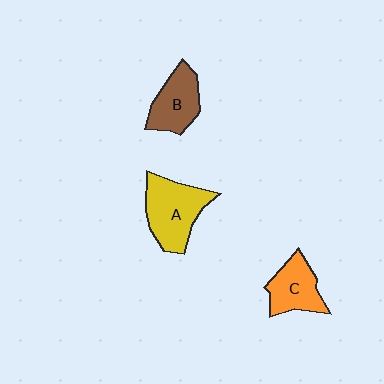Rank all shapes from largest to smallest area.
From largest to smallest: A (yellow), B (brown), C (orange).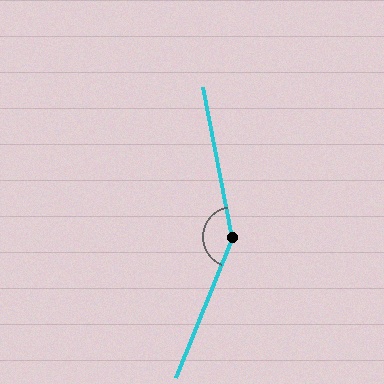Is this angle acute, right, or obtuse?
It is obtuse.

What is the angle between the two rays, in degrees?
Approximately 147 degrees.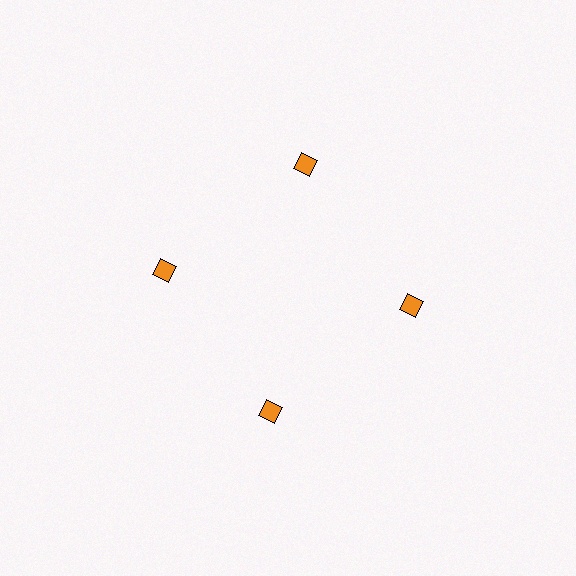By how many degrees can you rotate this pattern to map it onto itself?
The pattern maps onto itself every 90 degrees of rotation.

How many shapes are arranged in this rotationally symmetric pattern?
There are 4 shapes, arranged in 4 groups of 1.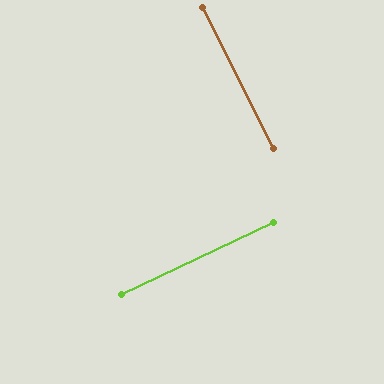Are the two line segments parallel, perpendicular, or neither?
Perpendicular — they meet at approximately 89°.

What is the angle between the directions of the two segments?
Approximately 89 degrees.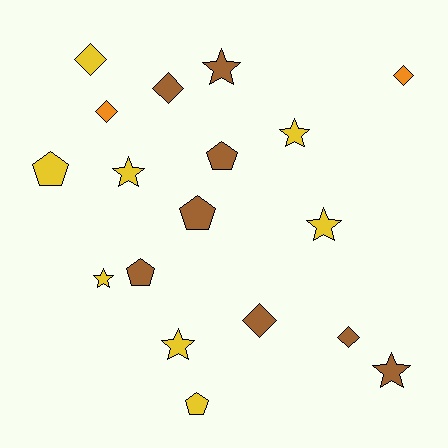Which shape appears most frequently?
Star, with 7 objects.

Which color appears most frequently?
Brown, with 8 objects.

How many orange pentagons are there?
There are no orange pentagons.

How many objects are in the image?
There are 18 objects.